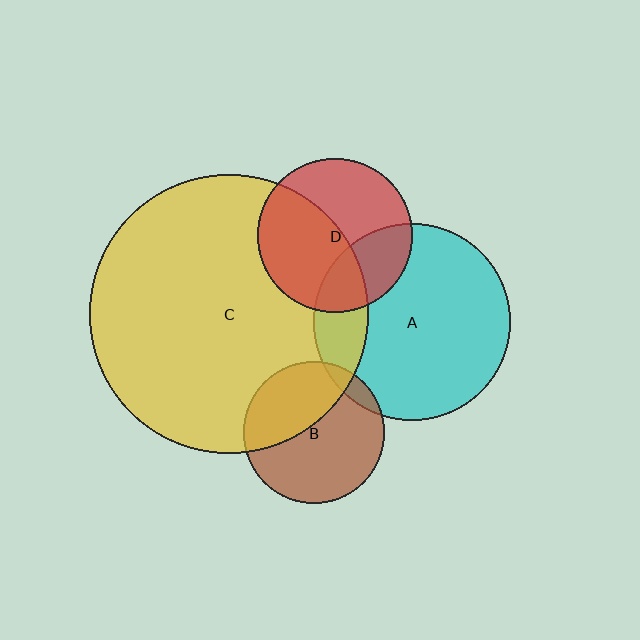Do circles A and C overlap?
Yes.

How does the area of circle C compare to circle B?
Approximately 3.9 times.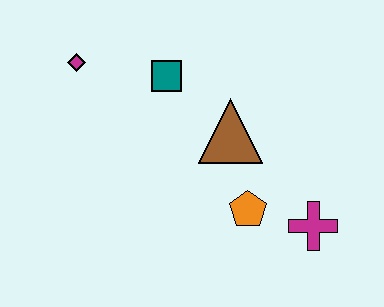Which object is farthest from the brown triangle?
The magenta diamond is farthest from the brown triangle.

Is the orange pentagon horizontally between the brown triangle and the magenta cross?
Yes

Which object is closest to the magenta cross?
The orange pentagon is closest to the magenta cross.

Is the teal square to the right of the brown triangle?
No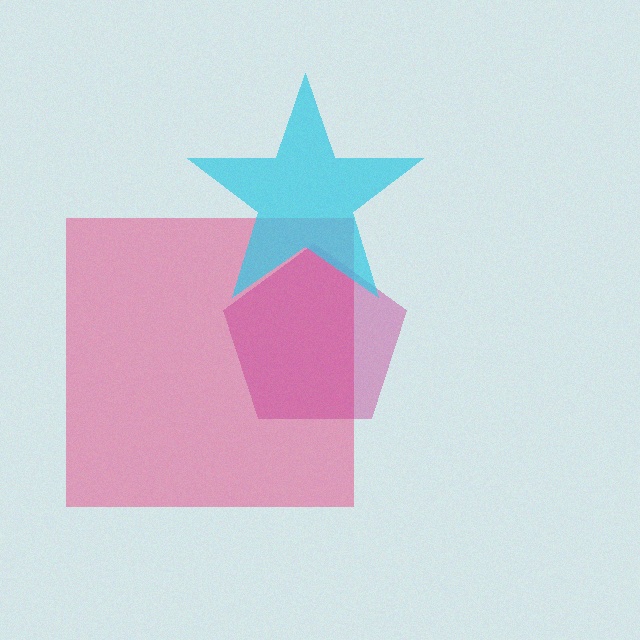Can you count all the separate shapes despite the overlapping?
Yes, there are 3 separate shapes.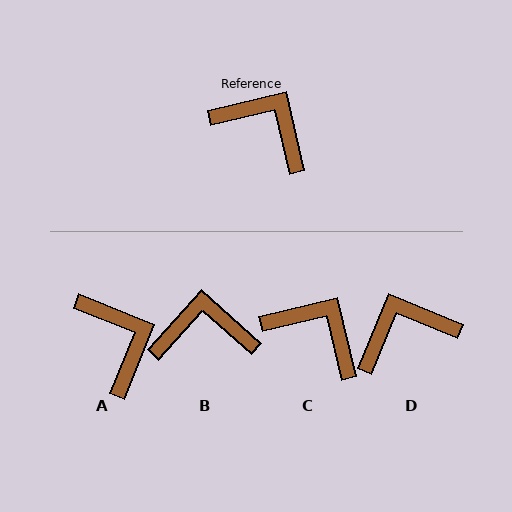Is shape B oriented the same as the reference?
No, it is off by about 35 degrees.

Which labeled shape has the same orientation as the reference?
C.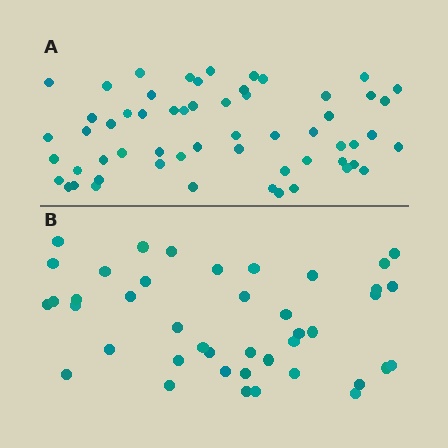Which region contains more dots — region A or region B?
Region A (the top region) has more dots.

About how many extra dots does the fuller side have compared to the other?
Region A has approximately 15 more dots than region B.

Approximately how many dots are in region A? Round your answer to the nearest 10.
About 60 dots. (The exact count is 58, which rounds to 60.)